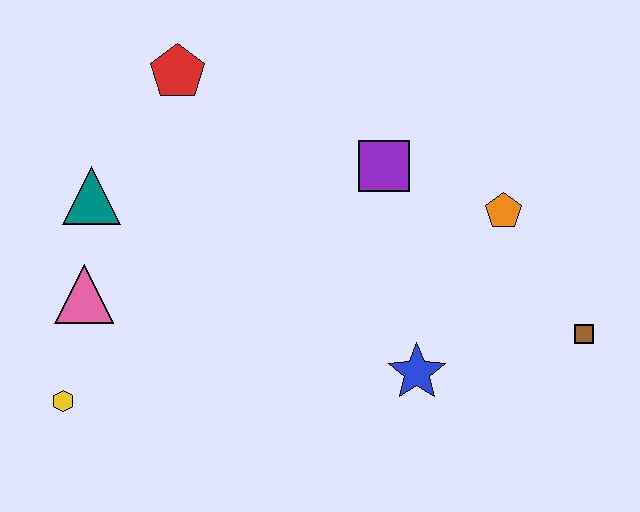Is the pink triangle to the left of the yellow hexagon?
No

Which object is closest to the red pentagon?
The teal triangle is closest to the red pentagon.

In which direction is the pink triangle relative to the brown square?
The pink triangle is to the left of the brown square.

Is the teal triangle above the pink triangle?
Yes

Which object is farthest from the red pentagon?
The brown square is farthest from the red pentagon.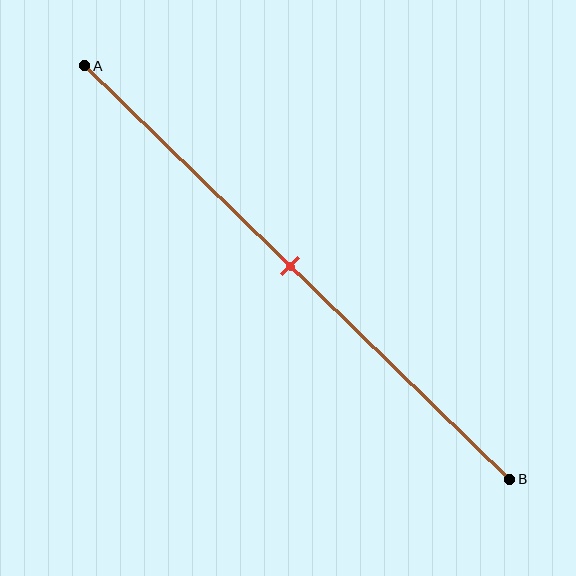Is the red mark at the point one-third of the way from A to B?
No, the mark is at about 50% from A, not at the 33% one-third point.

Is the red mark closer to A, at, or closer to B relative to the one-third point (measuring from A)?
The red mark is closer to point B than the one-third point of segment AB.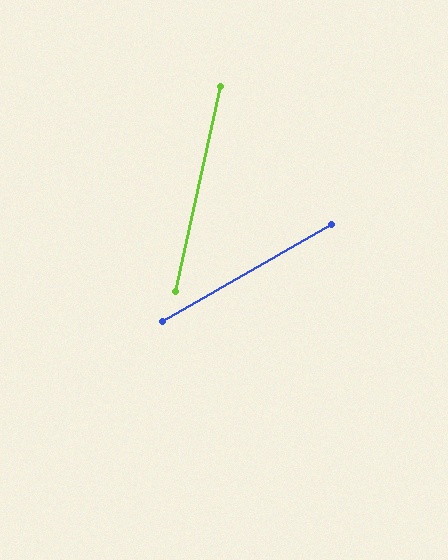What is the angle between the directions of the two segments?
Approximately 47 degrees.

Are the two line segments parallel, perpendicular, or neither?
Neither parallel nor perpendicular — they differ by about 47°.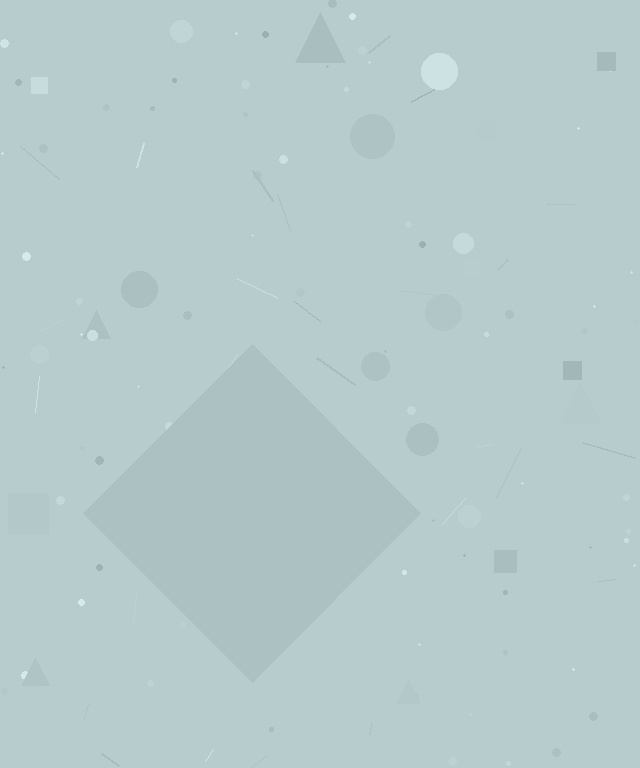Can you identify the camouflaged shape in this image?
The camouflaged shape is a diamond.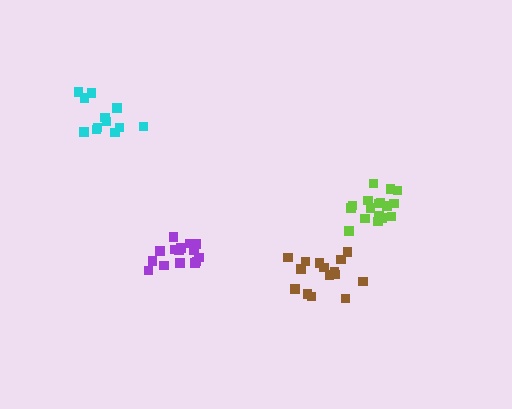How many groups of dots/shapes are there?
There are 4 groups.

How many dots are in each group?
Group 1: 15 dots, Group 2: 12 dots, Group 3: 15 dots, Group 4: 18 dots (60 total).